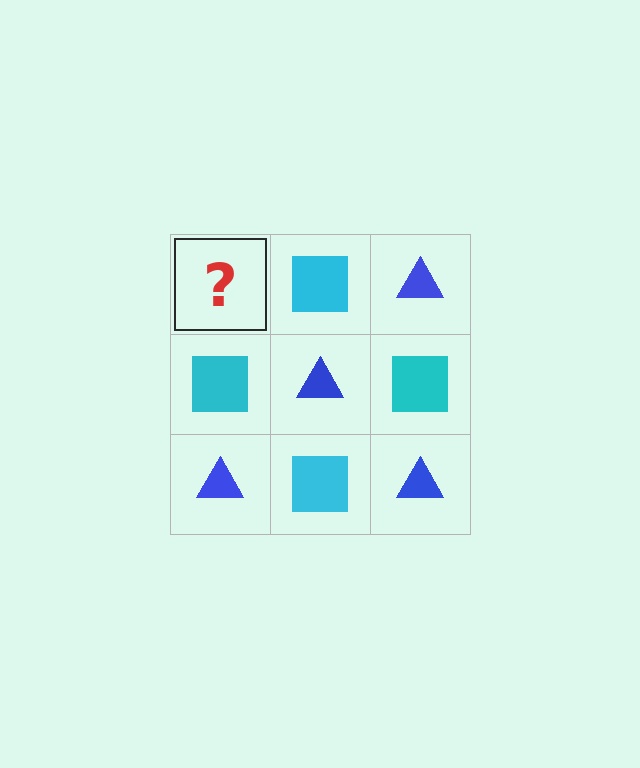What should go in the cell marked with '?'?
The missing cell should contain a blue triangle.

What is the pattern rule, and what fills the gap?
The rule is that it alternates blue triangle and cyan square in a checkerboard pattern. The gap should be filled with a blue triangle.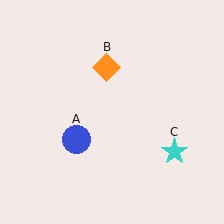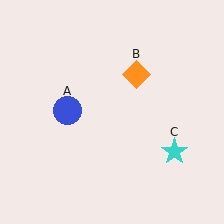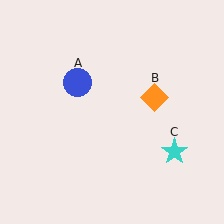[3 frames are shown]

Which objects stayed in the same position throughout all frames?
Cyan star (object C) remained stationary.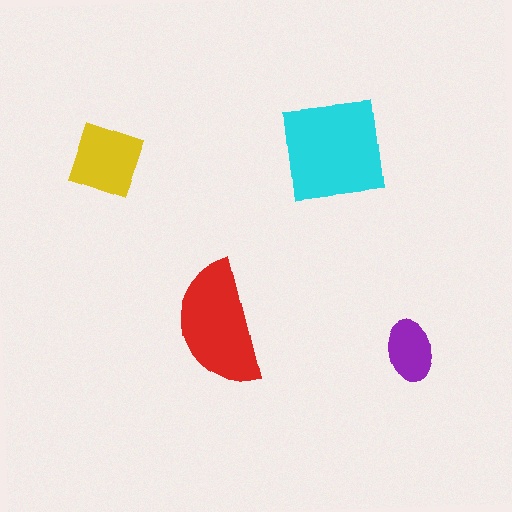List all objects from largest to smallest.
The cyan square, the red semicircle, the yellow diamond, the purple ellipse.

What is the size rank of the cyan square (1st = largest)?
1st.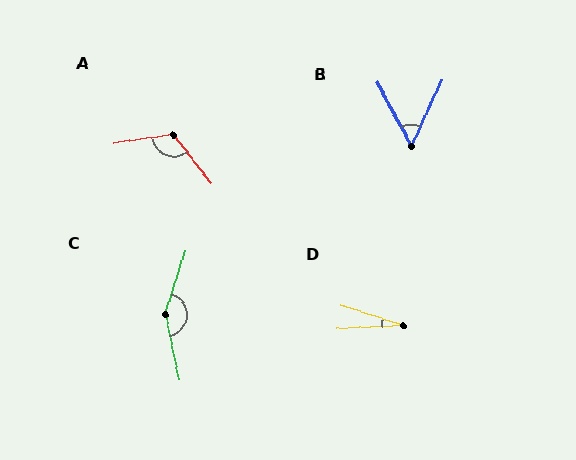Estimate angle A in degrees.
Approximately 119 degrees.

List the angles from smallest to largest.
D (21°), B (53°), A (119°), C (150°).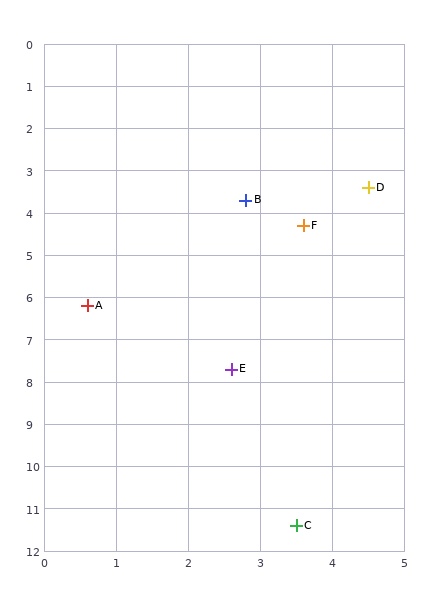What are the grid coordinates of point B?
Point B is at approximately (2.8, 3.7).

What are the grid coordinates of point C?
Point C is at approximately (3.5, 11.4).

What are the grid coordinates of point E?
Point E is at approximately (2.6, 7.7).